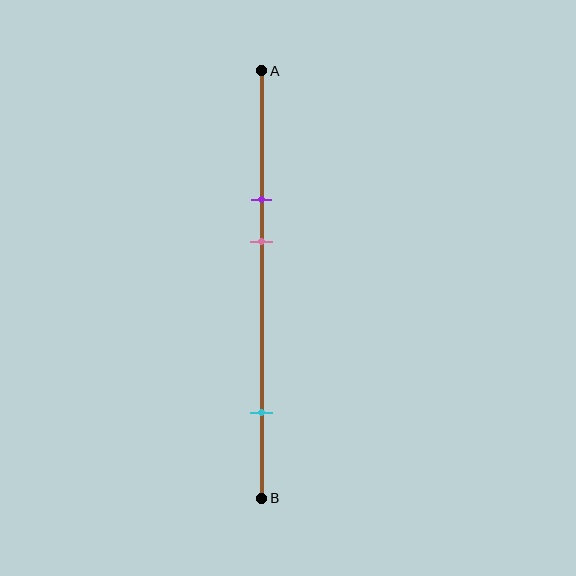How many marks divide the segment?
There are 3 marks dividing the segment.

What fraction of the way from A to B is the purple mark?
The purple mark is approximately 30% (0.3) of the way from A to B.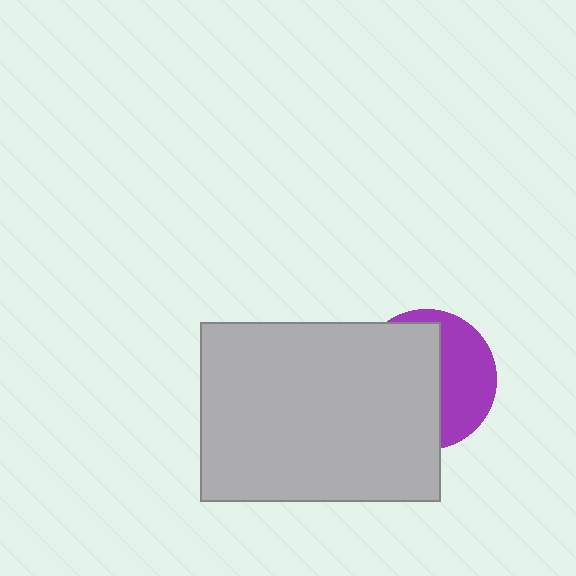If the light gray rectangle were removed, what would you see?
You would see the complete purple circle.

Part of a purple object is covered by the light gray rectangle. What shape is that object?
It is a circle.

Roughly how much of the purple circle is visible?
A small part of it is visible (roughly 40%).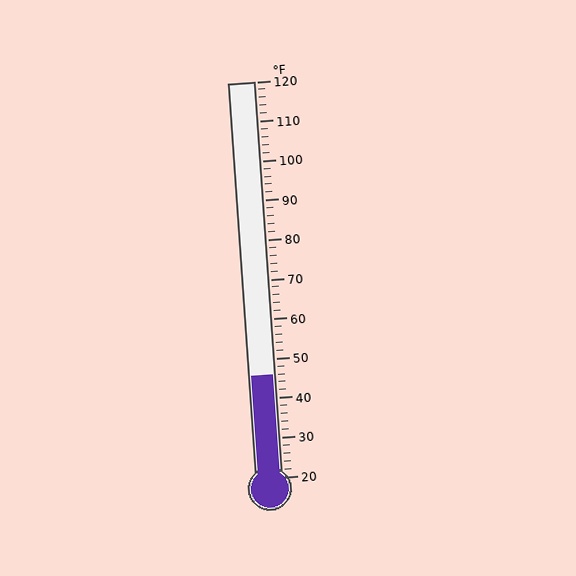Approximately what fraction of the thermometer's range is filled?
The thermometer is filled to approximately 25% of its range.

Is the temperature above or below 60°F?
The temperature is below 60°F.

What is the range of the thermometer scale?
The thermometer scale ranges from 20°F to 120°F.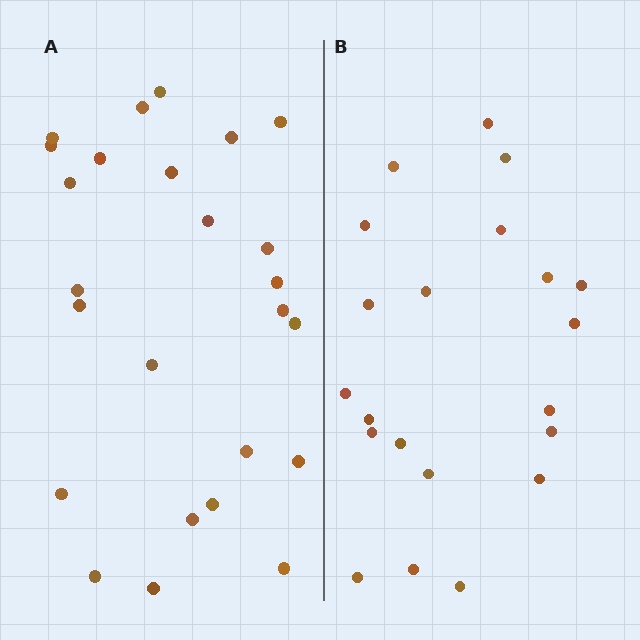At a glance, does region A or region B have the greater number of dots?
Region A (the left region) has more dots.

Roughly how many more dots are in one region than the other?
Region A has about 4 more dots than region B.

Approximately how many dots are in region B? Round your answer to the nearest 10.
About 20 dots. (The exact count is 21, which rounds to 20.)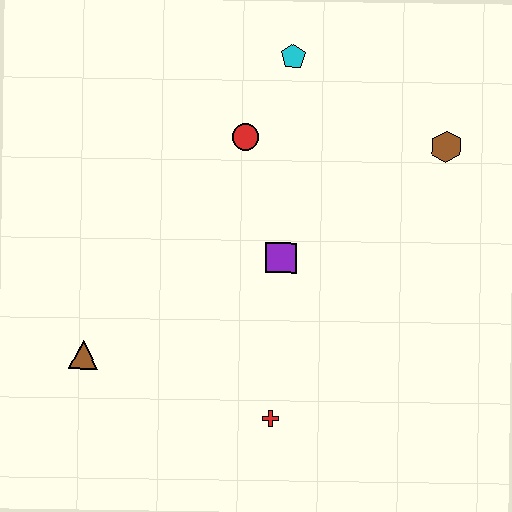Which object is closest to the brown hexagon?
The cyan pentagon is closest to the brown hexagon.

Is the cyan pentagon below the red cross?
No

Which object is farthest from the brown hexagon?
The brown triangle is farthest from the brown hexagon.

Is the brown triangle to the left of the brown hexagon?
Yes